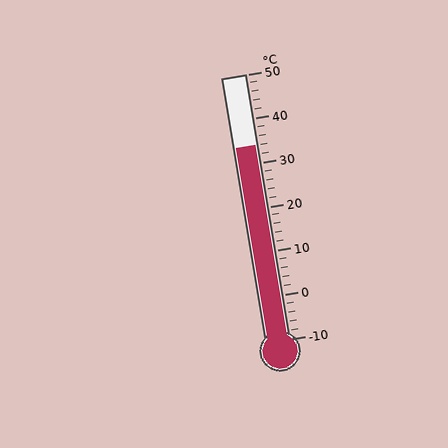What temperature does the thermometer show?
The thermometer shows approximately 34°C.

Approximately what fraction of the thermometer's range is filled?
The thermometer is filled to approximately 75% of its range.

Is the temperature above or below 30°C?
The temperature is above 30°C.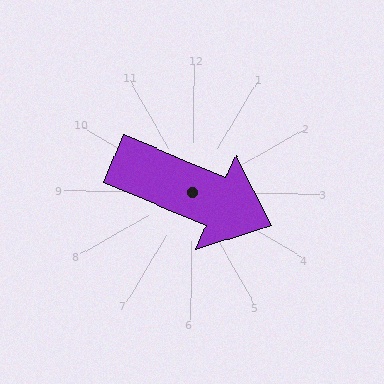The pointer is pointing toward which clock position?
Roughly 4 o'clock.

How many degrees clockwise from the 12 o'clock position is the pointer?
Approximately 112 degrees.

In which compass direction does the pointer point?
East.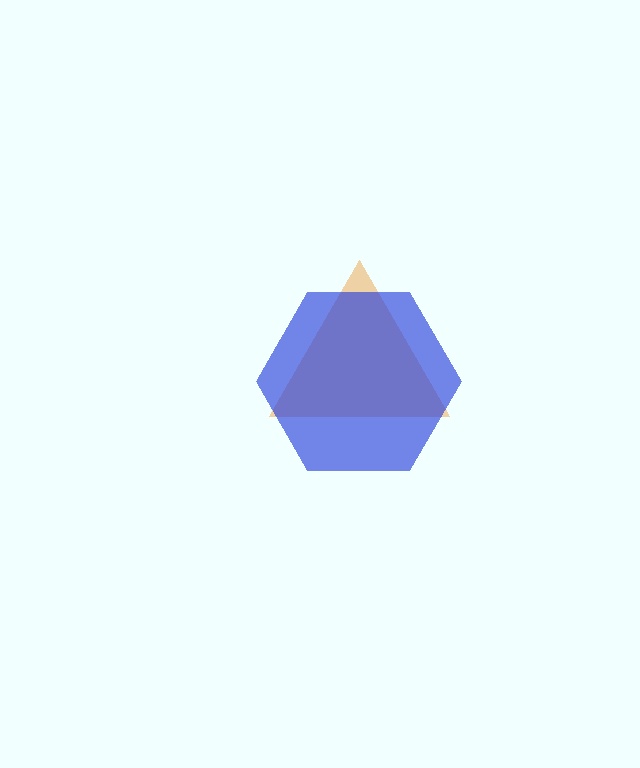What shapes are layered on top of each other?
The layered shapes are: an orange triangle, a blue hexagon.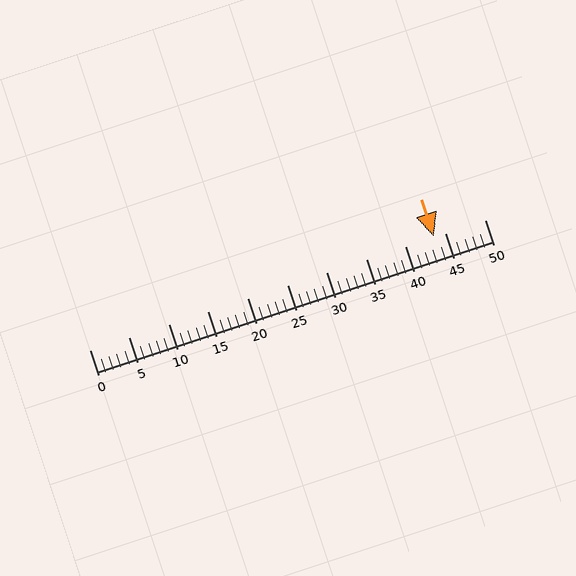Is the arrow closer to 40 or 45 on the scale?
The arrow is closer to 45.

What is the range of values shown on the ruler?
The ruler shows values from 0 to 50.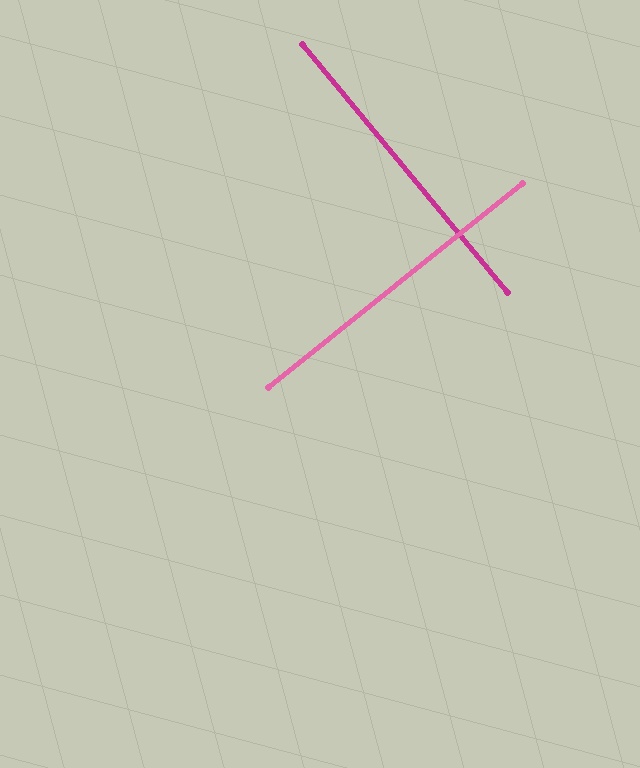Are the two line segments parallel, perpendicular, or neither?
Perpendicular — they meet at approximately 89°.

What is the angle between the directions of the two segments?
Approximately 89 degrees.